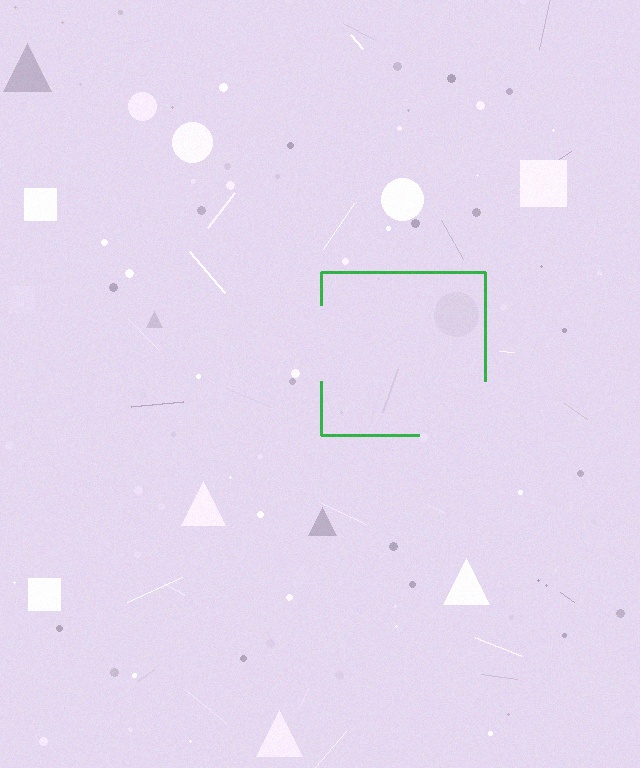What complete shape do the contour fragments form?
The contour fragments form a square.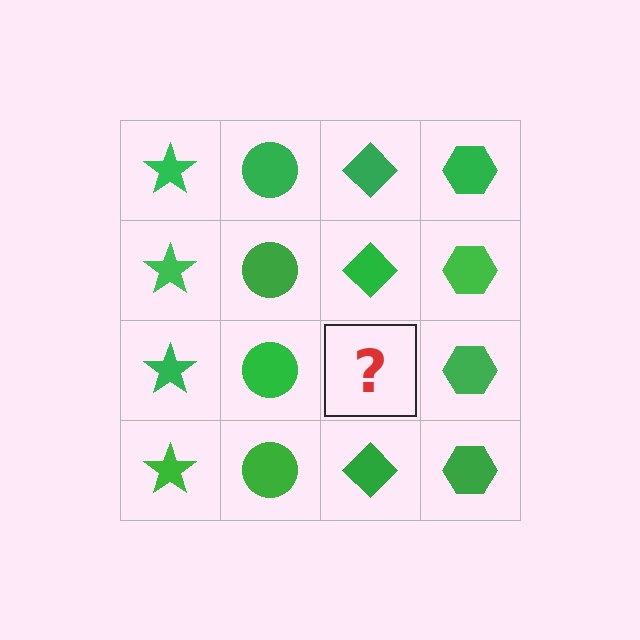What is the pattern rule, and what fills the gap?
The rule is that each column has a consistent shape. The gap should be filled with a green diamond.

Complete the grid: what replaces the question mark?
The question mark should be replaced with a green diamond.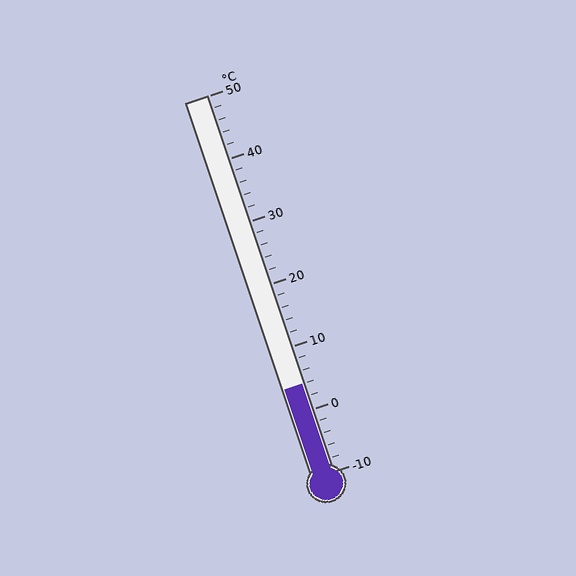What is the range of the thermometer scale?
The thermometer scale ranges from -10°C to 50°C.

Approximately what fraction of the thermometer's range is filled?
The thermometer is filled to approximately 25% of its range.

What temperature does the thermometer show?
The thermometer shows approximately 4°C.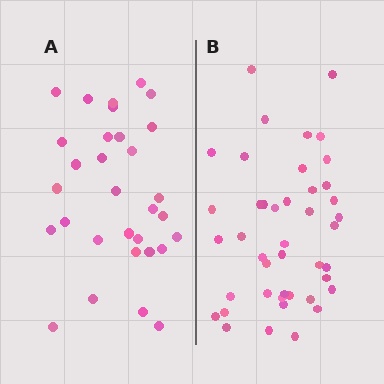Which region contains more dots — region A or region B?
Region B (the right region) has more dots.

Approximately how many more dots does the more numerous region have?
Region B has roughly 12 or so more dots than region A.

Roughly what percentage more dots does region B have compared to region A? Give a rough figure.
About 40% more.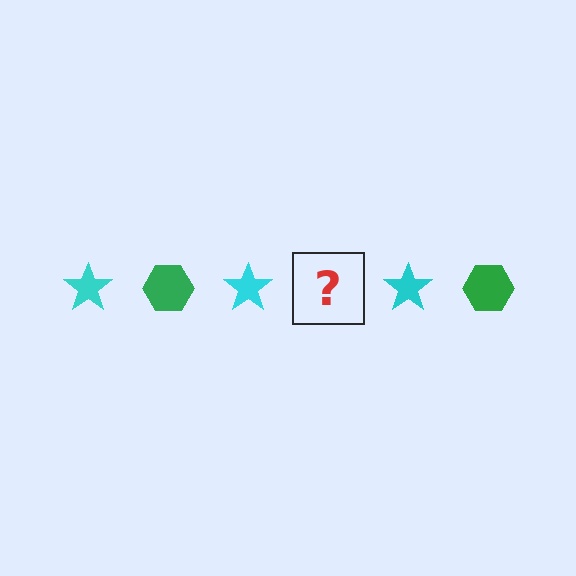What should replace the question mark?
The question mark should be replaced with a green hexagon.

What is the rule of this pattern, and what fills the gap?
The rule is that the pattern alternates between cyan star and green hexagon. The gap should be filled with a green hexagon.